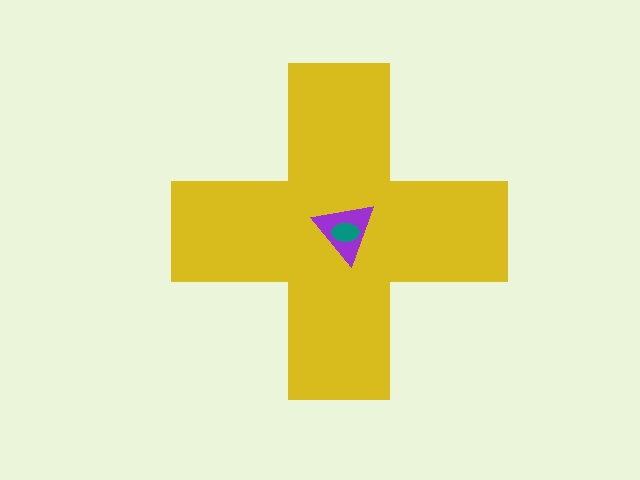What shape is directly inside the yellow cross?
The purple triangle.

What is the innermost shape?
The teal ellipse.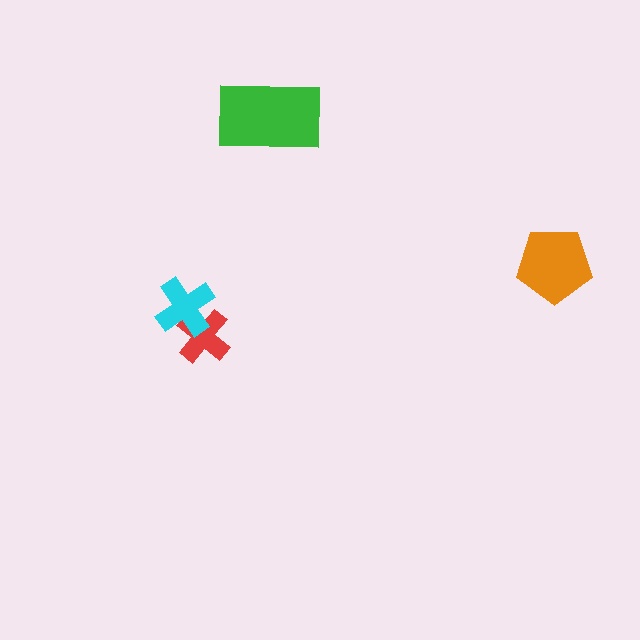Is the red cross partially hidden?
Yes, it is partially covered by another shape.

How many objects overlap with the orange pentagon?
0 objects overlap with the orange pentagon.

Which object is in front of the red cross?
The cyan cross is in front of the red cross.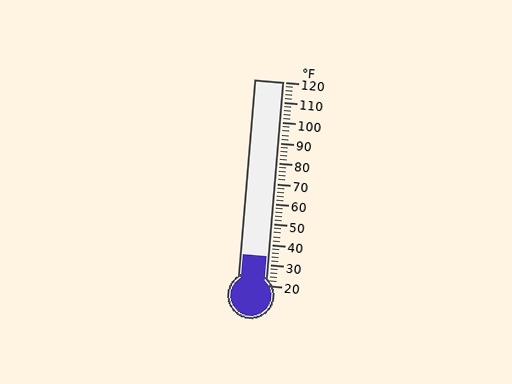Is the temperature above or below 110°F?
The temperature is below 110°F.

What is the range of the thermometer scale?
The thermometer scale ranges from 20°F to 120°F.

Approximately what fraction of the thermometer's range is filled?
The thermometer is filled to approximately 15% of its range.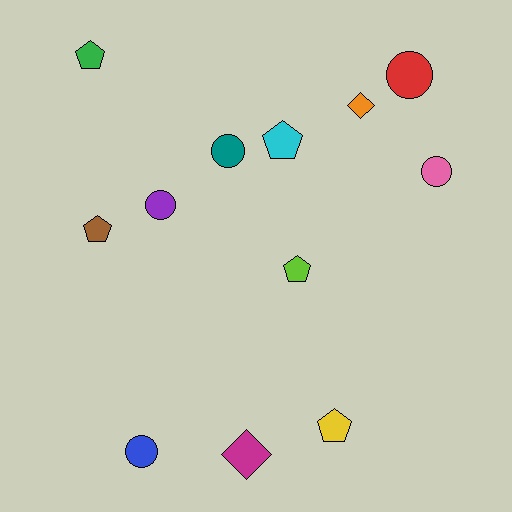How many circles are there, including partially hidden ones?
There are 5 circles.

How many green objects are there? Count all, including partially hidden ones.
There is 1 green object.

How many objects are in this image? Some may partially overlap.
There are 12 objects.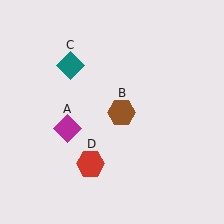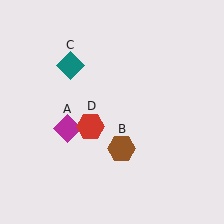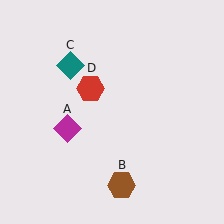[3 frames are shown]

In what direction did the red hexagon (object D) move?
The red hexagon (object D) moved up.